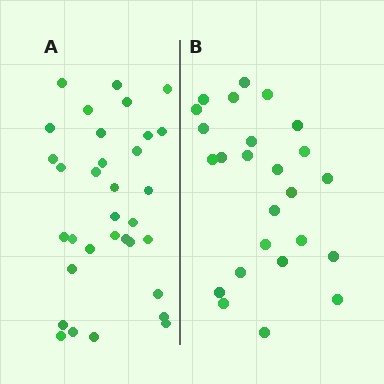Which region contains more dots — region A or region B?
Region A (the left region) has more dots.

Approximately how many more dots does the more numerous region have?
Region A has roughly 8 or so more dots than region B.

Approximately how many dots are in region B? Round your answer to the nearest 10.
About 20 dots. (The exact count is 25, which rounds to 20.)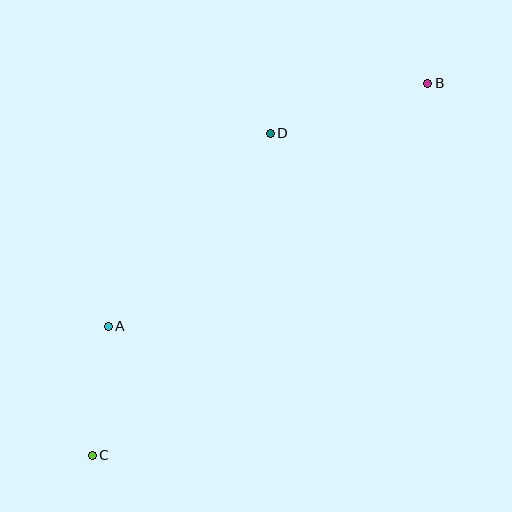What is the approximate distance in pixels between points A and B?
The distance between A and B is approximately 402 pixels.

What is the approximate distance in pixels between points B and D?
The distance between B and D is approximately 166 pixels.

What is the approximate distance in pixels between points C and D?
The distance between C and D is approximately 368 pixels.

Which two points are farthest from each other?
Points B and C are farthest from each other.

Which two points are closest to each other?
Points A and C are closest to each other.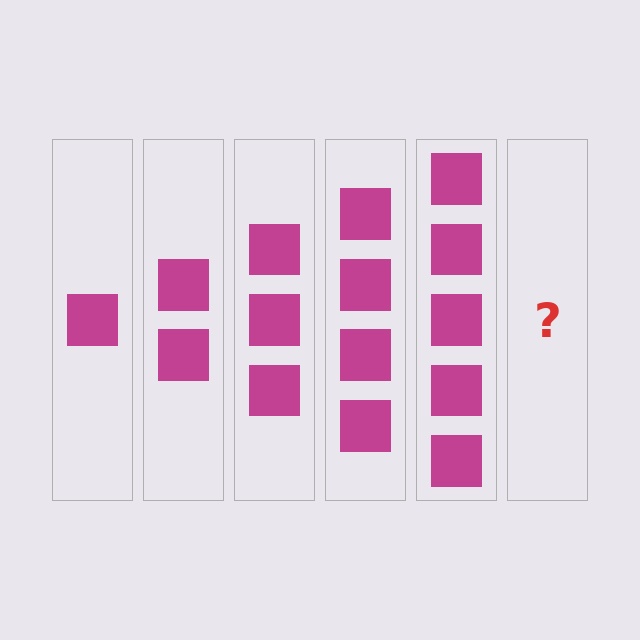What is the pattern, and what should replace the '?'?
The pattern is that each step adds one more square. The '?' should be 6 squares.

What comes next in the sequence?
The next element should be 6 squares.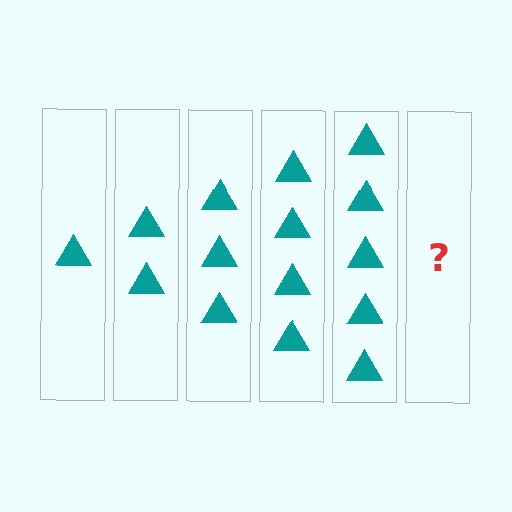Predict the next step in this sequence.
The next step is 6 triangles.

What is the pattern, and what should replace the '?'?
The pattern is that each step adds one more triangle. The '?' should be 6 triangles.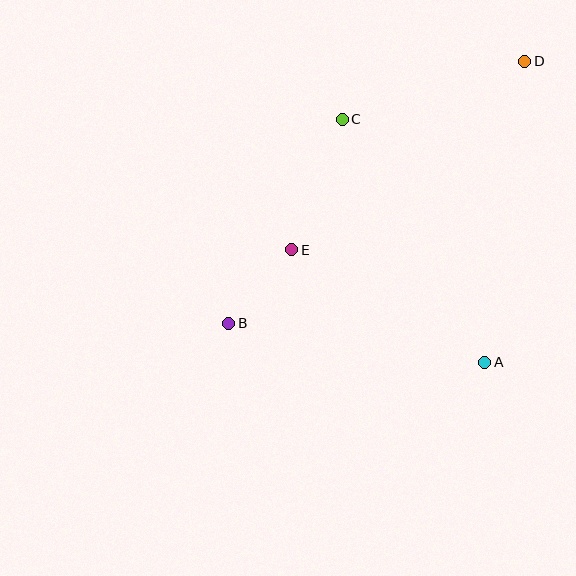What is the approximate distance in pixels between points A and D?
The distance between A and D is approximately 304 pixels.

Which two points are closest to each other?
Points B and E are closest to each other.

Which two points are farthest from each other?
Points B and D are farthest from each other.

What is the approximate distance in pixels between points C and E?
The distance between C and E is approximately 140 pixels.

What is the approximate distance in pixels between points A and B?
The distance between A and B is approximately 259 pixels.